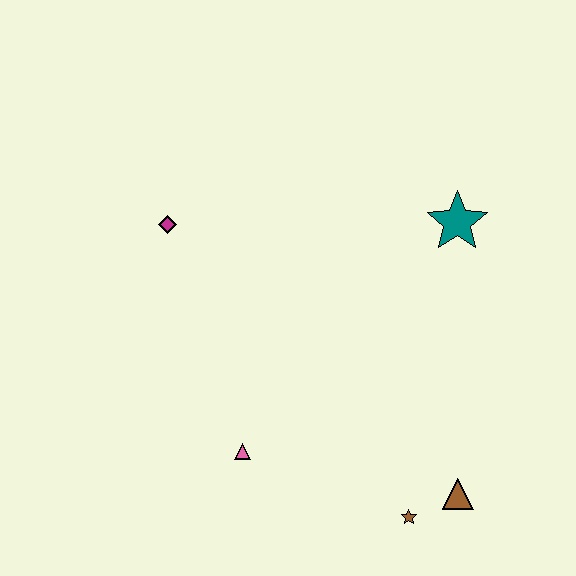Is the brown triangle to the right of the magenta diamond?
Yes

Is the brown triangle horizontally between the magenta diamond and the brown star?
No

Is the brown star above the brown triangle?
No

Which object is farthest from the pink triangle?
The teal star is farthest from the pink triangle.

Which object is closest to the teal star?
The brown triangle is closest to the teal star.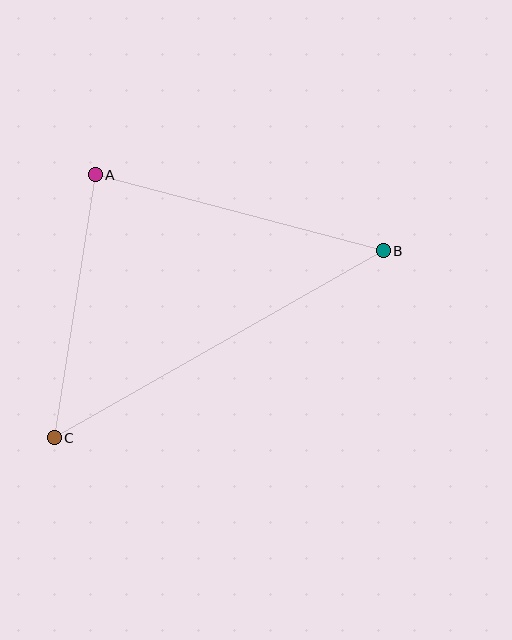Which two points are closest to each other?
Points A and C are closest to each other.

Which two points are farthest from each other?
Points B and C are farthest from each other.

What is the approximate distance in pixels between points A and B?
The distance between A and B is approximately 298 pixels.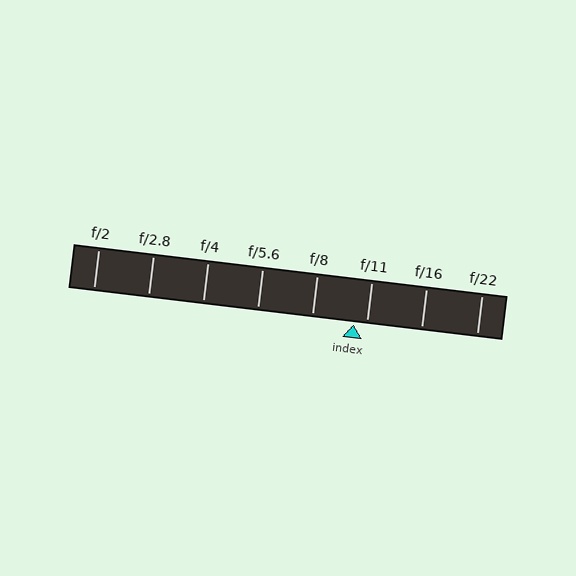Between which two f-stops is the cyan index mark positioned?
The index mark is between f/8 and f/11.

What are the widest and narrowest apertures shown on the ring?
The widest aperture shown is f/2 and the narrowest is f/22.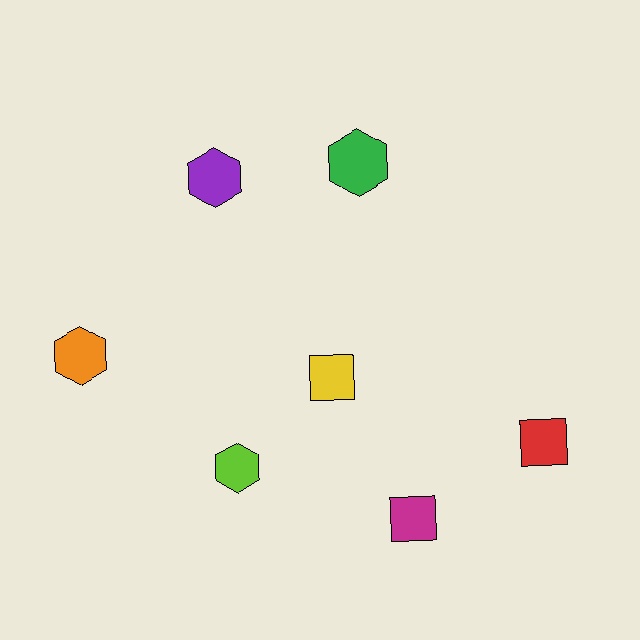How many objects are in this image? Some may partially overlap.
There are 7 objects.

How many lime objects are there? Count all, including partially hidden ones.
There is 1 lime object.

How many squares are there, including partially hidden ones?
There are 3 squares.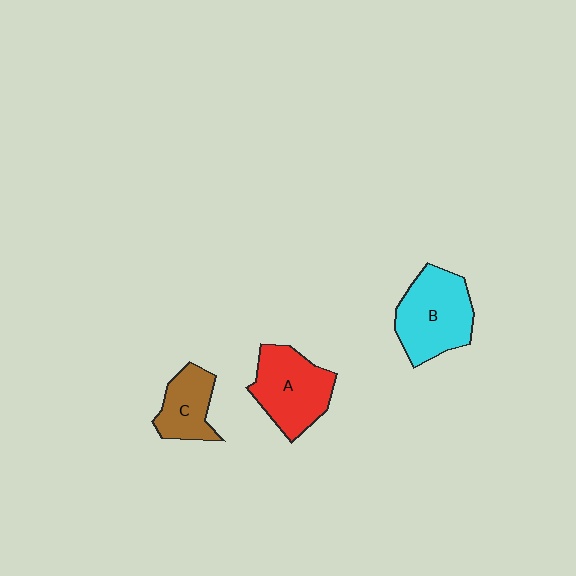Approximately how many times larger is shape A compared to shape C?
Approximately 1.5 times.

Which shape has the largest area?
Shape B (cyan).